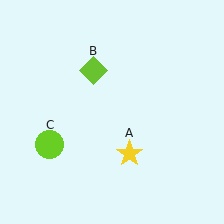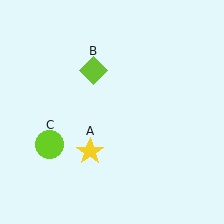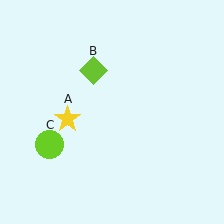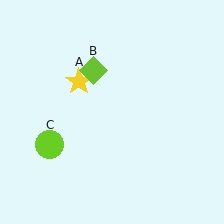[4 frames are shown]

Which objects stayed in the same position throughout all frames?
Lime diamond (object B) and lime circle (object C) remained stationary.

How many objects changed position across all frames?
1 object changed position: yellow star (object A).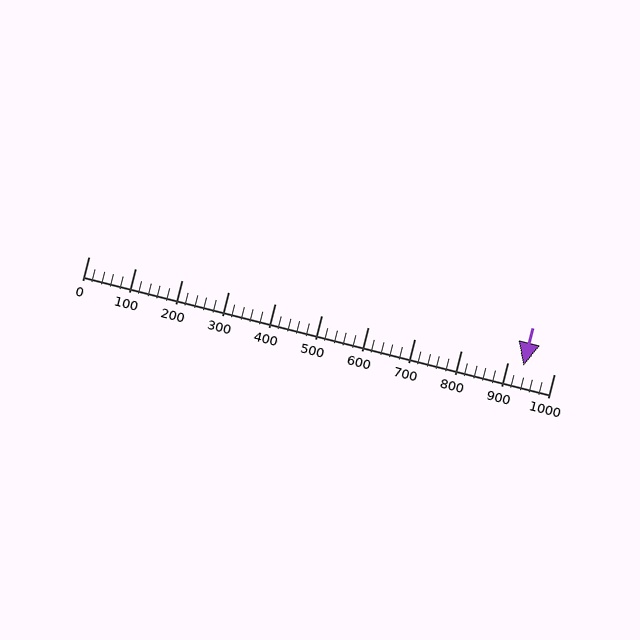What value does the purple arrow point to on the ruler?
The purple arrow points to approximately 933.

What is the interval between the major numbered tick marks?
The major tick marks are spaced 100 units apart.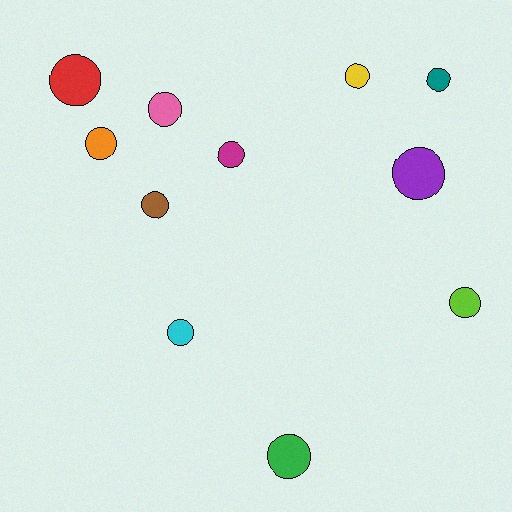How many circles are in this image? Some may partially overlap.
There are 11 circles.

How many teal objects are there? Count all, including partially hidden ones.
There is 1 teal object.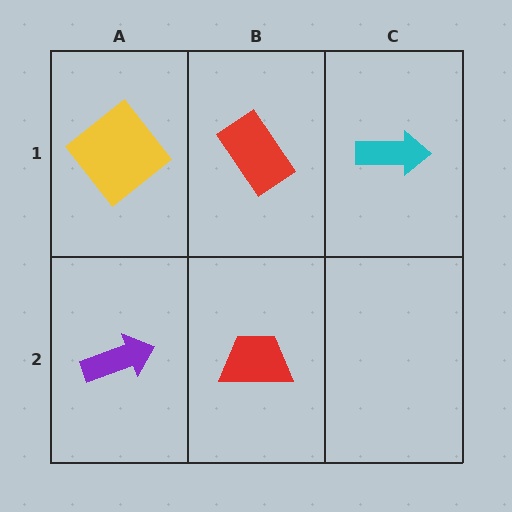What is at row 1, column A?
A yellow diamond.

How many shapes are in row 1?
3 shapes.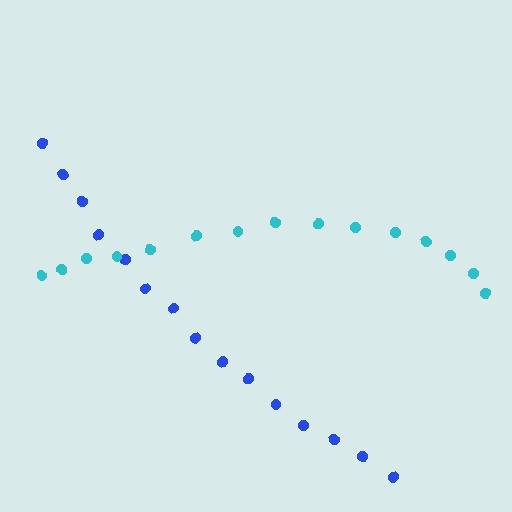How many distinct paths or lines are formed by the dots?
There are 2 distinct paths.